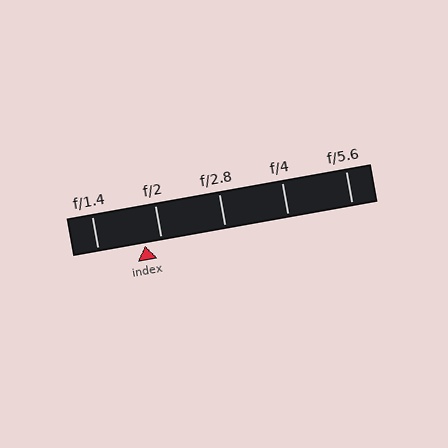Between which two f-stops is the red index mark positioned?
The index mark is between f/1.4 and f/2.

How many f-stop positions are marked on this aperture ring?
There are 5 f-stop positions marked.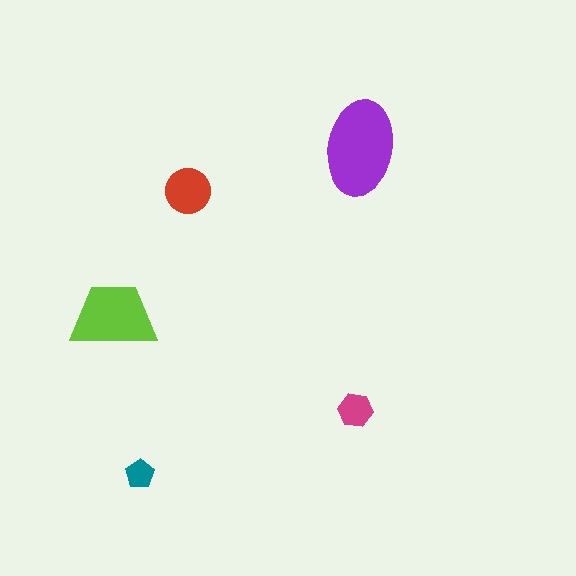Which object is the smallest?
The teal pentagon.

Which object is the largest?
The purple ellipse.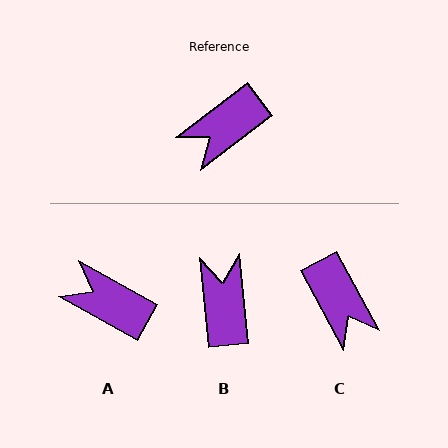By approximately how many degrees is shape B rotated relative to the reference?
Approximately 122 degrees clockwise.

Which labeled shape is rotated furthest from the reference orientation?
B, about 122 degrees away.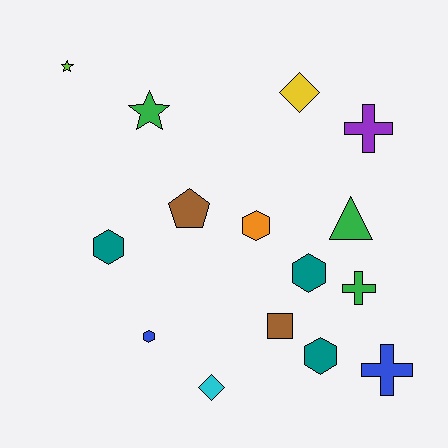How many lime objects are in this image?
There is 1 lime object.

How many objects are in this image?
There are 15 objects.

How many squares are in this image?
There is 1 square.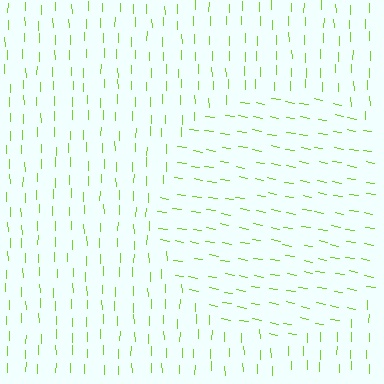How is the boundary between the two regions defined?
The boundary is defined purely by a change in line orientation (approximately 80 degrees difference). All lines are the same color and thickness.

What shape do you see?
I see a circle.